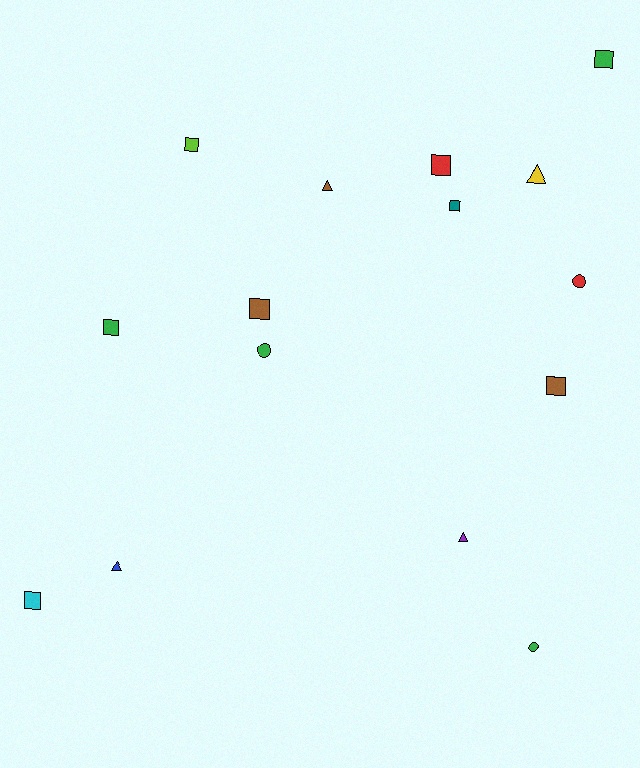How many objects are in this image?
There are 15 objects.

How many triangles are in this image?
There are 4 triangles.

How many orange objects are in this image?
There are no orange objects.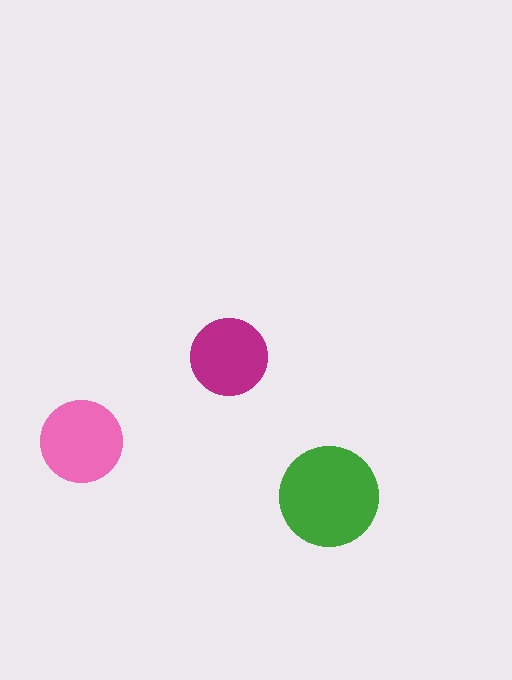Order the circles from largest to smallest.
the green one, the pink one, the magenta one.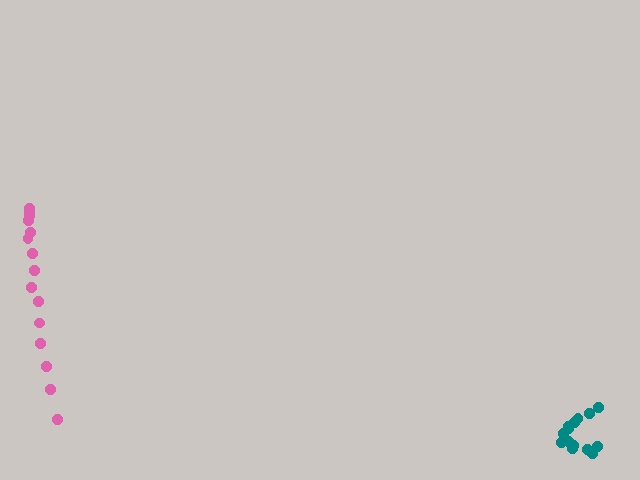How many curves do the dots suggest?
There are 2 distinct paths.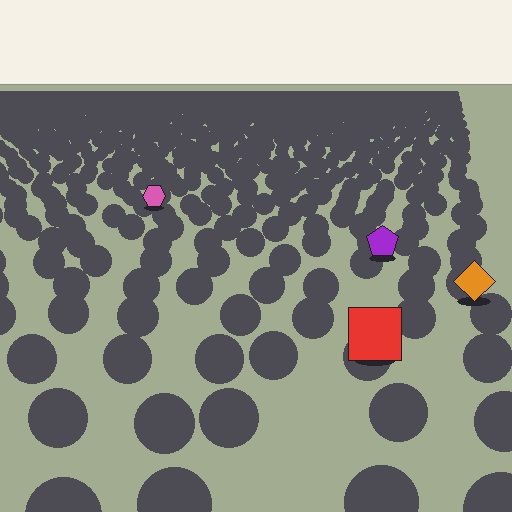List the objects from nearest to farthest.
From nearest to farthest: the red square, the orange diamond, the purple pentagon, the pink hexagon.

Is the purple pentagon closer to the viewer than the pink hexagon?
Yes. The purple pentagon is closer — you can tell from the texture gradient: the ground texture is coarser near it.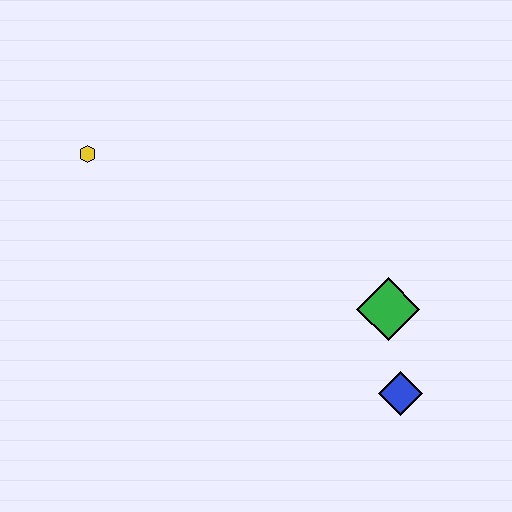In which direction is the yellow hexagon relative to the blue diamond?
The yellow hexagon is to the left of the blue diamond.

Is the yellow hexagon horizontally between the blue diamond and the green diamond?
No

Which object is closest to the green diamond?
The blue diamond is closest to the green diamond.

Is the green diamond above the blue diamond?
Yes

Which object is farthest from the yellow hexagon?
The blue diamond is farthest from the yellow hexagon.